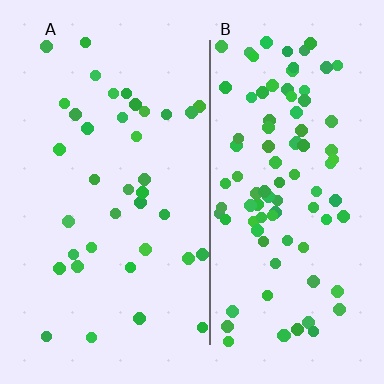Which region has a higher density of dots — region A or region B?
B (the right).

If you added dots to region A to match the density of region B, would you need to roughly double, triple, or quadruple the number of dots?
Approximately triple.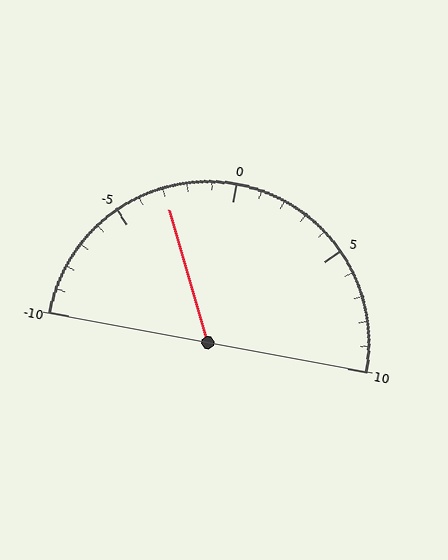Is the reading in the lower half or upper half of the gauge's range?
The reading is in the lower half of the range (-10 to 10).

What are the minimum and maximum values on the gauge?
The gauge ranges from -10 to 10.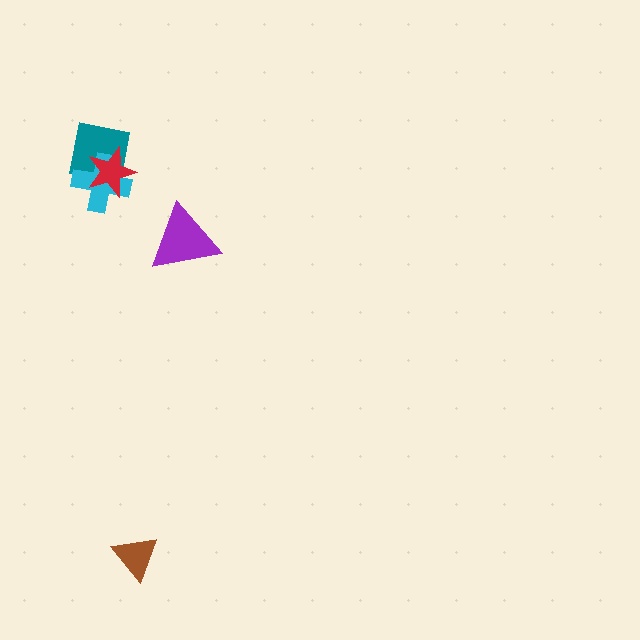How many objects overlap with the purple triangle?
0 objects overlap with the purple triangle.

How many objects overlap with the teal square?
2 objects overlap with the teal square.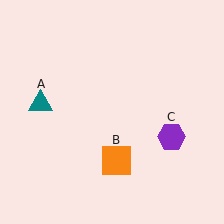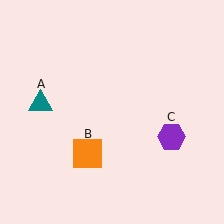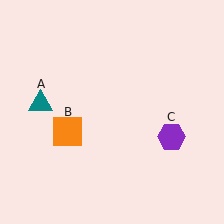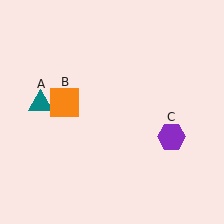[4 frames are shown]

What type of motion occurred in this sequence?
The orange square (object B) rotated clockwise around the center of the scene.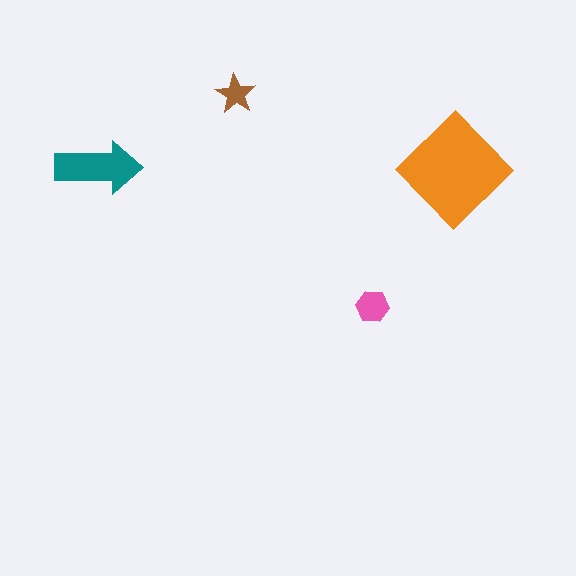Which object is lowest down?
The pink hexagon is bottommost.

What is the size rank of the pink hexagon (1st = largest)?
3rd.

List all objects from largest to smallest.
The orange diamond, the teal arrow, the pink hexagon, the brown star.